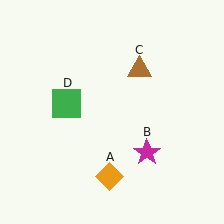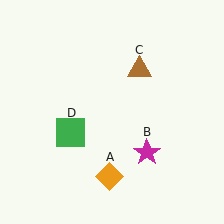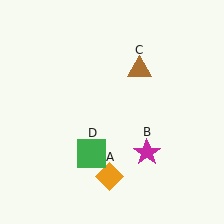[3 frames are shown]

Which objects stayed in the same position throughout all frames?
Orange diamond (object A) and magenta star (object B) and brown triangle (object C) remained stationary.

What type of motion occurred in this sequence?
The green square (object D) rotated counterclockwise around the center of the scene.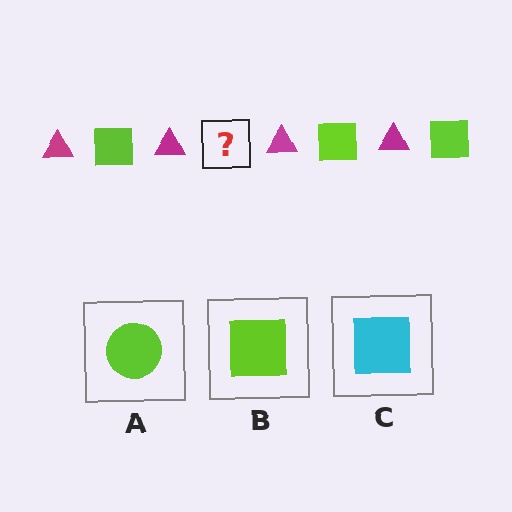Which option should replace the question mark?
Option B.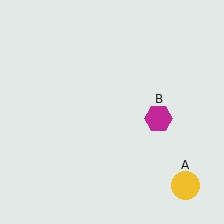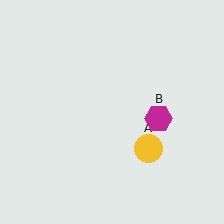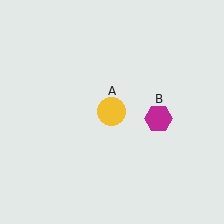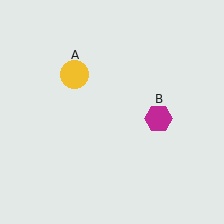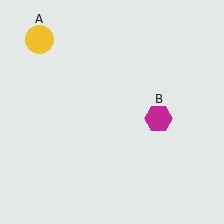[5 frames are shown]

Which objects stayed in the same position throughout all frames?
Magenta hexagon (object B) remained stationary.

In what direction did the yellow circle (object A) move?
The yellow circle (object A) moved up and to the left.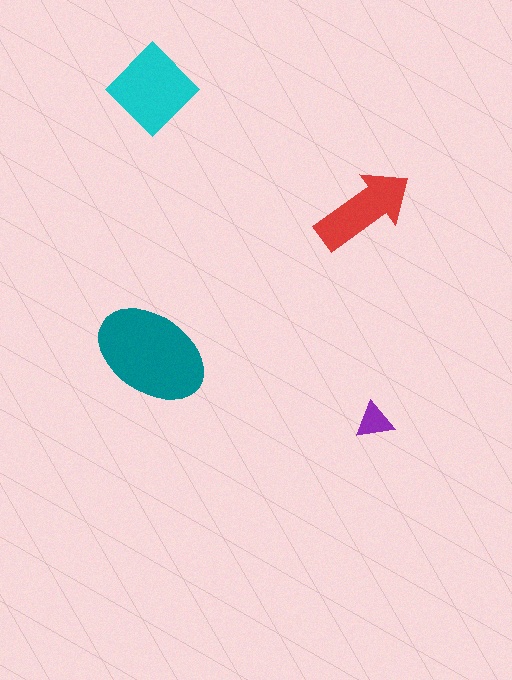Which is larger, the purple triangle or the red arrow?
The red arrow.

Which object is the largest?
The teal ellipse.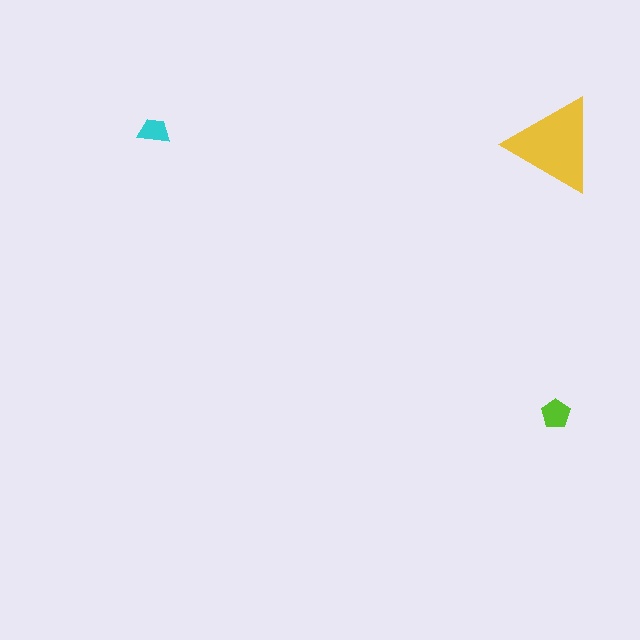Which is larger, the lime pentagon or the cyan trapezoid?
The lime pentagon.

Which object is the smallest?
The cyan trapezoid.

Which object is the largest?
The yellow triangle.